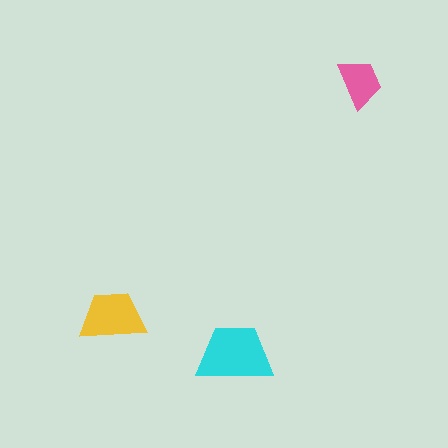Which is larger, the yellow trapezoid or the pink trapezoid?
The yellow one.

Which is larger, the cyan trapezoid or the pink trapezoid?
The cyan one.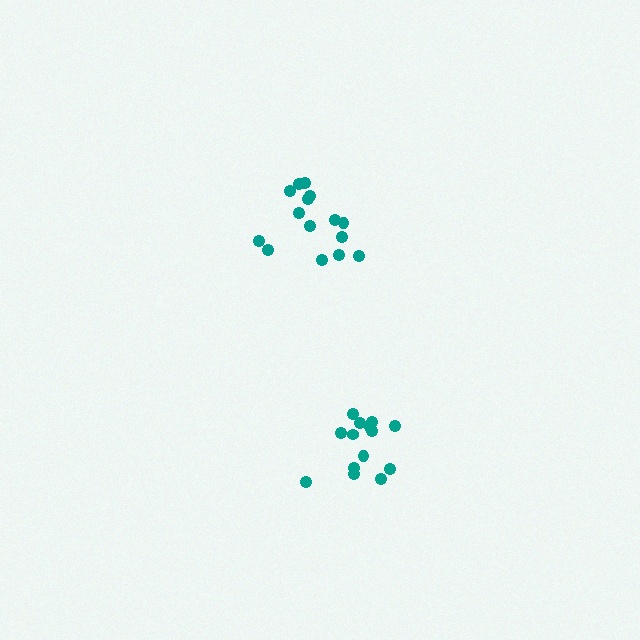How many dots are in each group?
Group 1: 15 dots, Group 2: 15 dots (30 total).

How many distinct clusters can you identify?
There are 2 distinct clusters.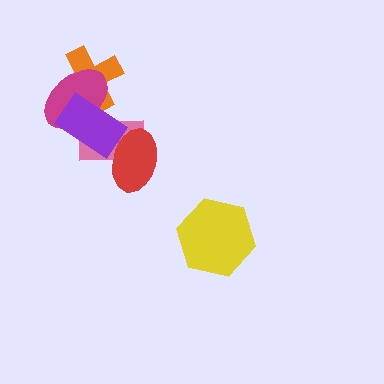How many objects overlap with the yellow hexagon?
0 objects overlap with the yellow hexagon.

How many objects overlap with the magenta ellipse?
3 objects overlap with the magenta ellipse.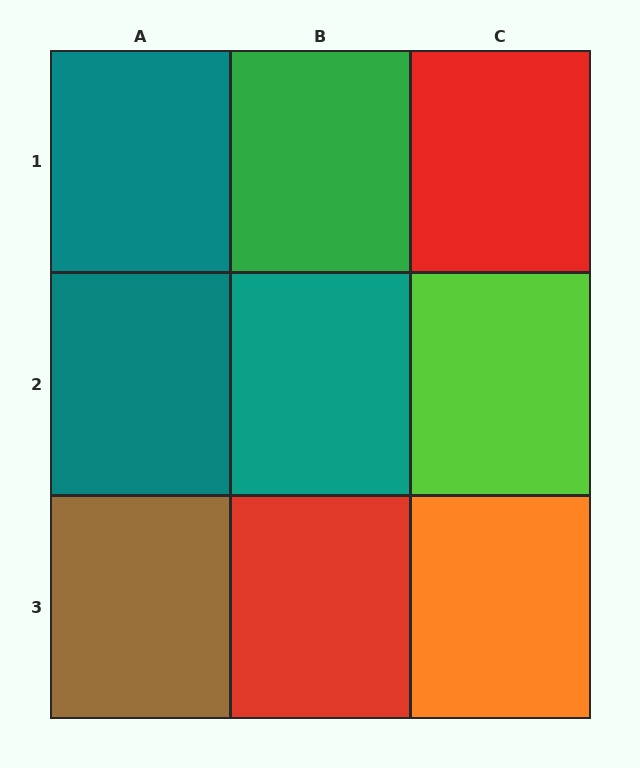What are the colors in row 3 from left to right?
Brown, red, orange.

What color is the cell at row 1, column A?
Teal.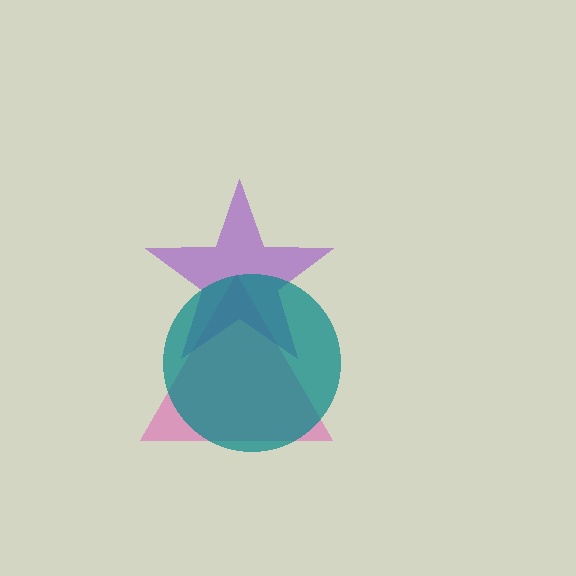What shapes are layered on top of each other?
The layered shapes are: a pink triangle, a purple star, a teal circle.